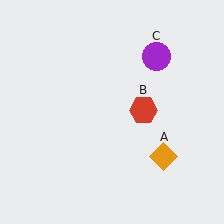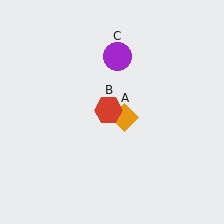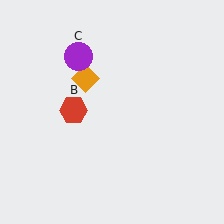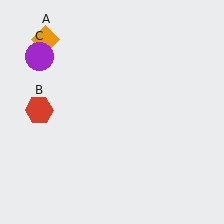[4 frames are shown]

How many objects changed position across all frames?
3 objects changed position: orange diamond (object A), red hexagon (object B), purple circle (object C).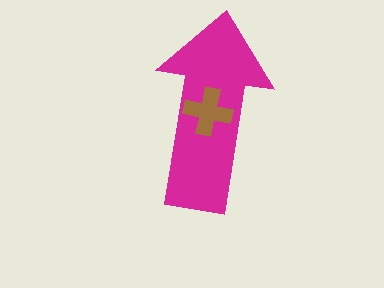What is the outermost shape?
The magenta arrow.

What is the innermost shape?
The brown cross.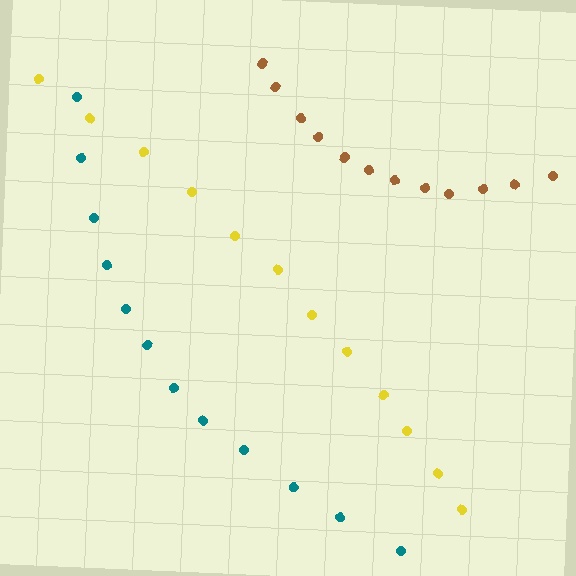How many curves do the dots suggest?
There are 3 distinct paths.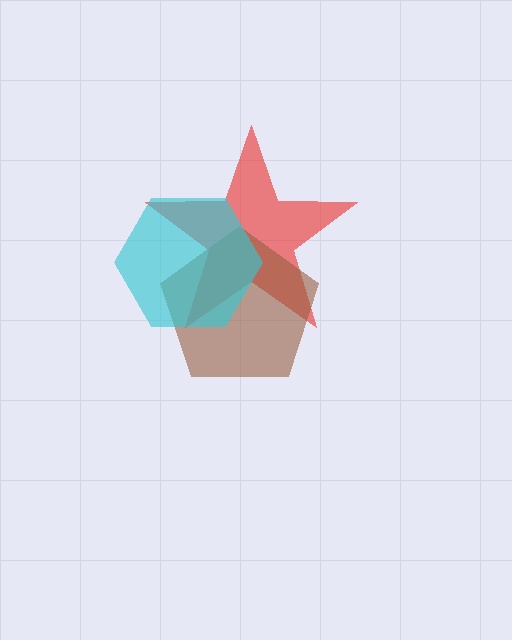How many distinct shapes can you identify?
There are 3 distinct shapes: a red star, a brown pentagon, a cyan hexagon.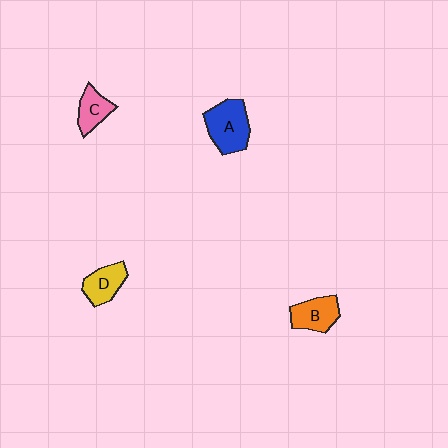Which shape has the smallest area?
Shape C (pink).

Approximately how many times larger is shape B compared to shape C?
Approximately 1.3 times.